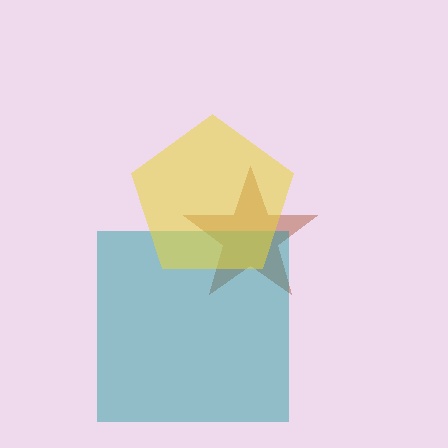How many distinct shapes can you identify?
There are 3 distinct shapes: a brown star, a teal square, a yellow pentagon.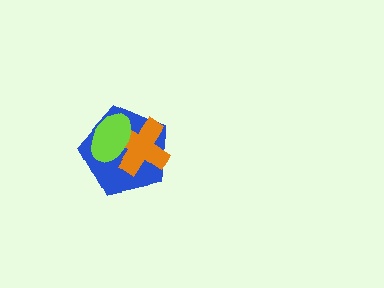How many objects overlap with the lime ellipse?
2 objects overlap with the lime ellipse.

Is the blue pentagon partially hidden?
Yes, it is partially covered by another shape.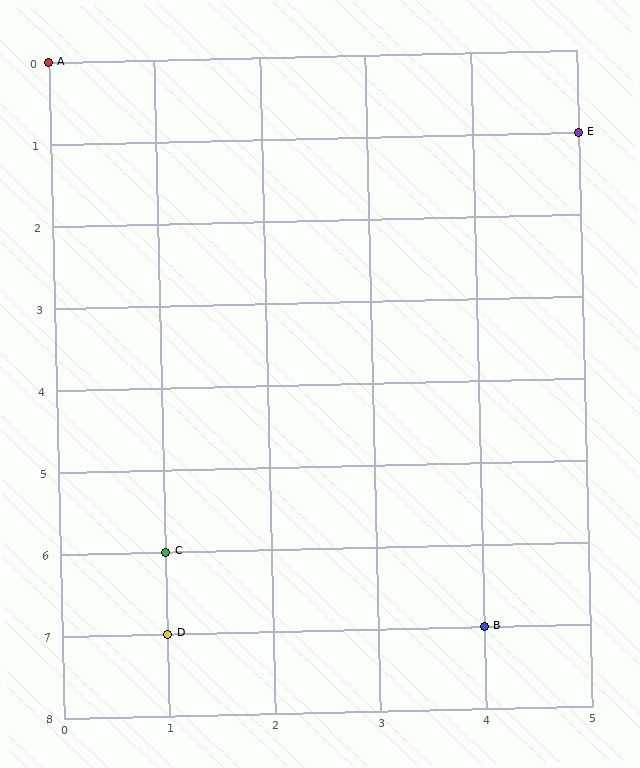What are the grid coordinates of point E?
Point E is at grid coordinates (5, 1).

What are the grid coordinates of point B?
Point B is at grid coordinates (4, 7).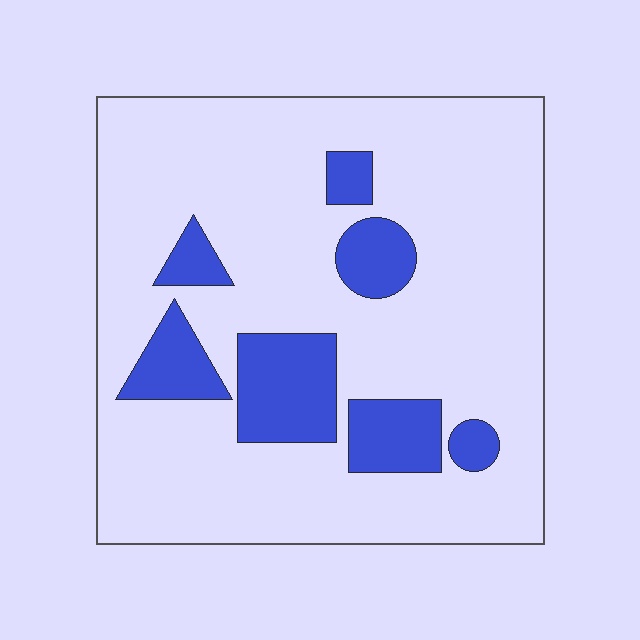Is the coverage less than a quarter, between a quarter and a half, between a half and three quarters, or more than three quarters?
Less than a quarter.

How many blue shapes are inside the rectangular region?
7.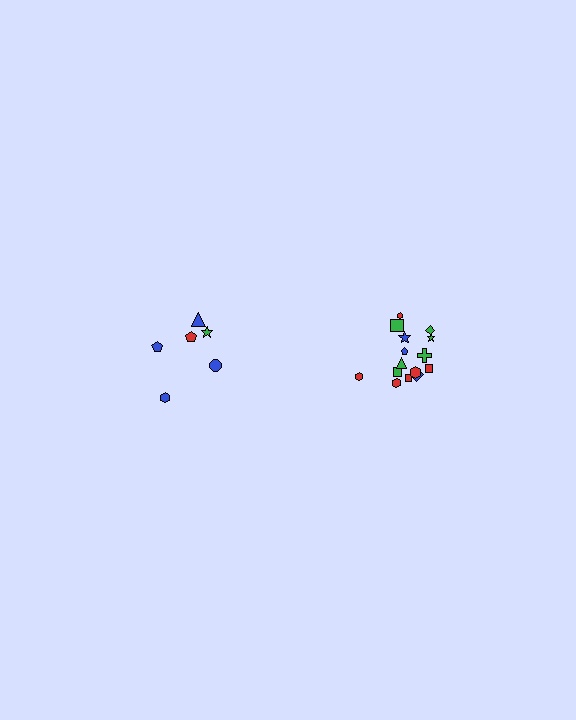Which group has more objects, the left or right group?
The right group.